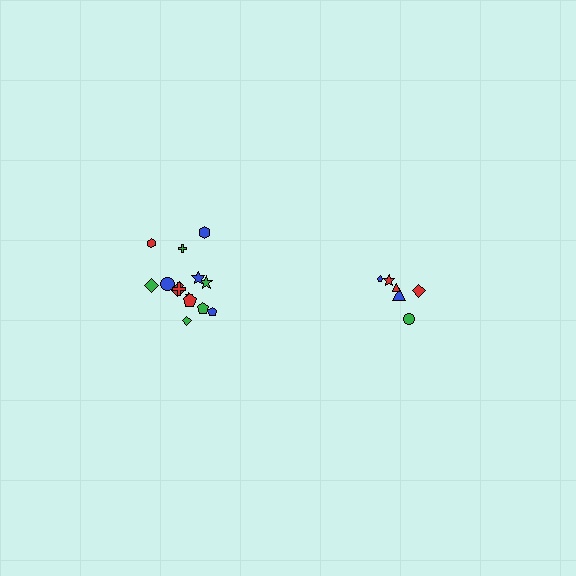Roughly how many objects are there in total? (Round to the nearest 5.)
Roughly 20 objects in total.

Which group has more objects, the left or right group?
The left group.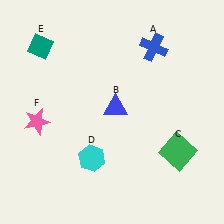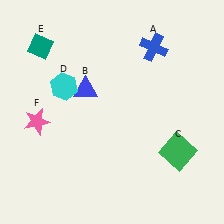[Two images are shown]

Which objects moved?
The objects that moved are: the blue triangle (B), the cyan hexagon (D).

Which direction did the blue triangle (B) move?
The blue triangle (B) moved left.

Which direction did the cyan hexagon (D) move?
The cyan hexagon (D) moved up.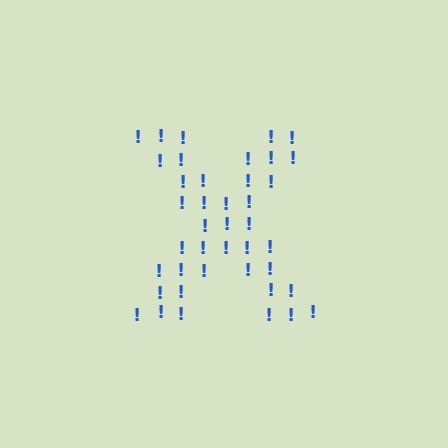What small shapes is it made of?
It is made of small exclamation marks.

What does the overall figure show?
The overall figure shows the letter X.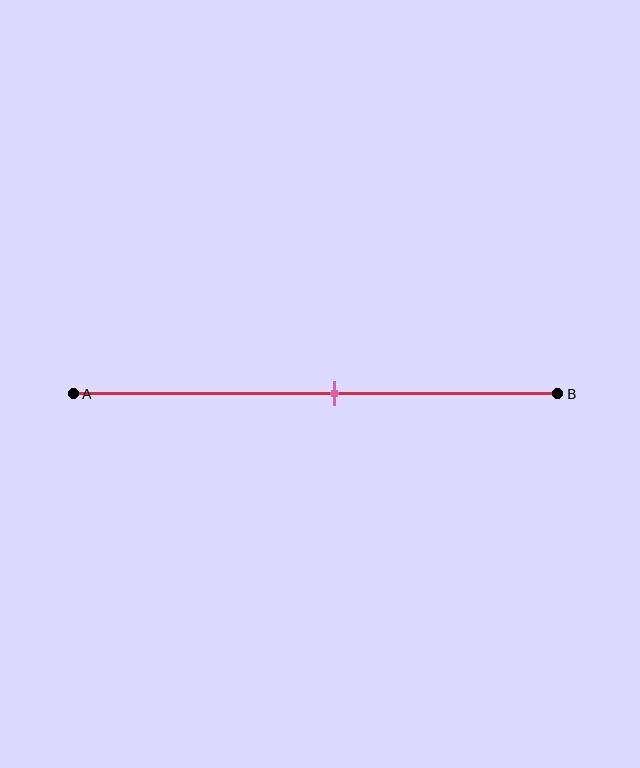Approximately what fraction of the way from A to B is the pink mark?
The pink mark is approximately 55% of the way from A to B.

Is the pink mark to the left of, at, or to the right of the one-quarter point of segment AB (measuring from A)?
The pink mark is to the right of the one-quarter point of segment AB.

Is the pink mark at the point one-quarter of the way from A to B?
No, the mark is at about 55% from A, not at the 25% one-quarter point.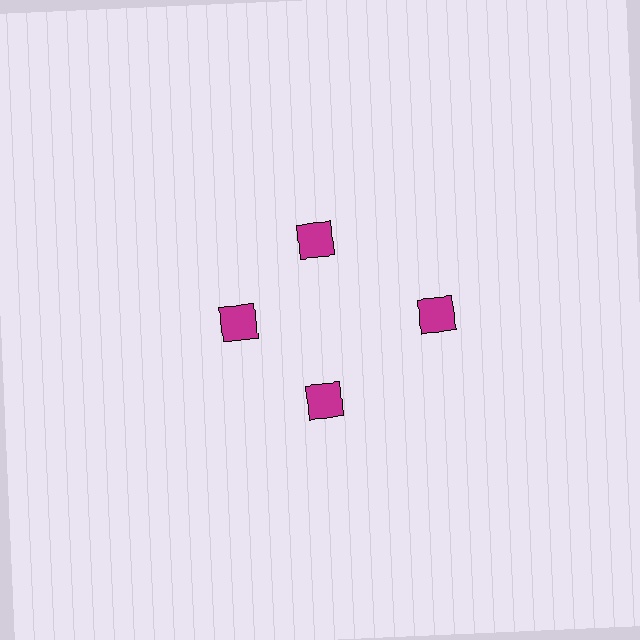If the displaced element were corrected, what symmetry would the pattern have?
It would have 4-fold rotational symmetry — the pattern would map onto itself every 90 degrees.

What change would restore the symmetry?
The symmetry would be restored by moving it inward, back onto the ring so that all 4 diamonds sit at equal angles and equal distance from the center.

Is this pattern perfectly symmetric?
No. The 4 magenta diamonds are arranged in a ring, but one element near the 3 o'clock position is pushed outward from the center, breaking the 4-fold rotational symmetry.